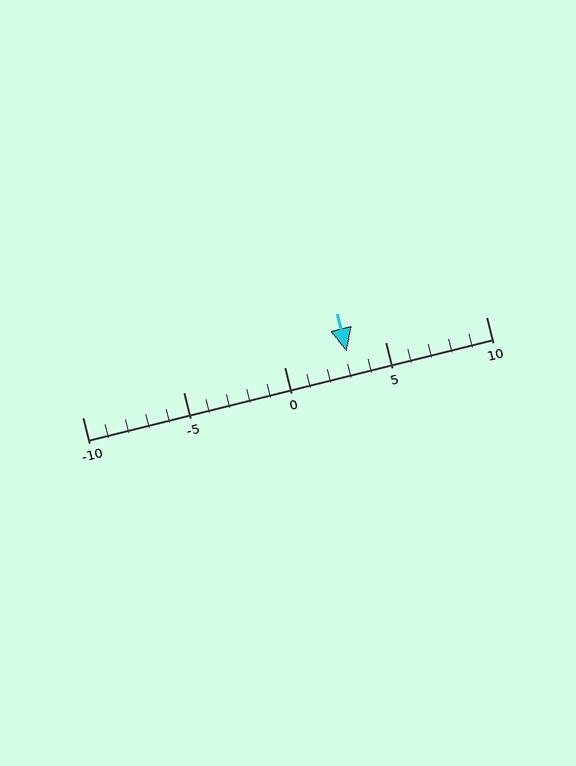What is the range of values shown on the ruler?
The ruler shows values from -10 to 10.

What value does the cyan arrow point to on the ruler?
The cyan arrow points to approximately 3.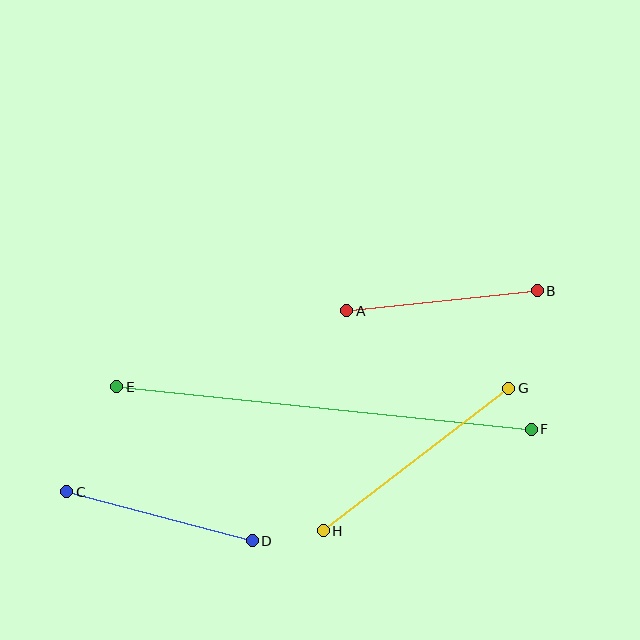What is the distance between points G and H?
The distance is approximately 234 pixels.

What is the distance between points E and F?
The distance is approximately 417 pixels.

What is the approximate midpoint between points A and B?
The midpoint is at approximately (442, 301) pixels.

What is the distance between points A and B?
The distance is approximately 192 pixels.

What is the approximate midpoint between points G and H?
The midpoint is at approximately (416, 460) pixels.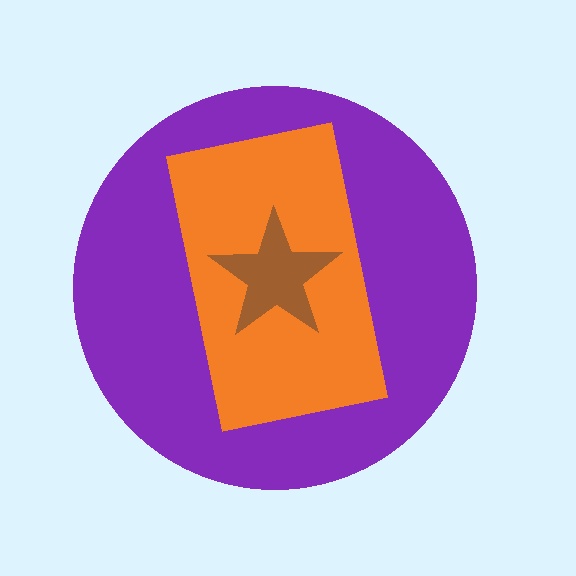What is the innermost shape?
The brown star.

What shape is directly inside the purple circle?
The orange rectangle.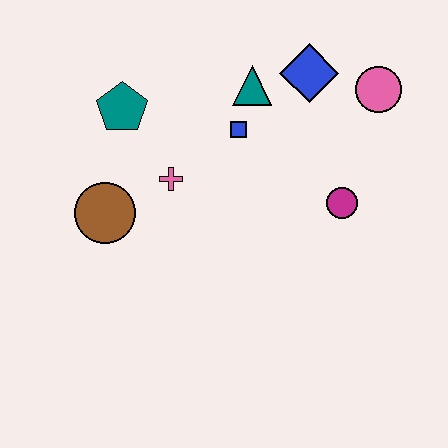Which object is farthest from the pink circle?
The brown circle is farthest from the pink circle.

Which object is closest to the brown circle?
The pink cross is closest to the brown circle.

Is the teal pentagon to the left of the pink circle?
Yes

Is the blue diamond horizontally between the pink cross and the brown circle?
No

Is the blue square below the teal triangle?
Yes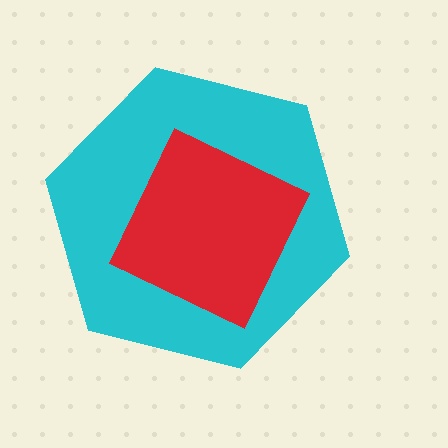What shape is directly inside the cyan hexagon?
The red diamond.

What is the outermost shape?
The cyan hexagon.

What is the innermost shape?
The red diamond.